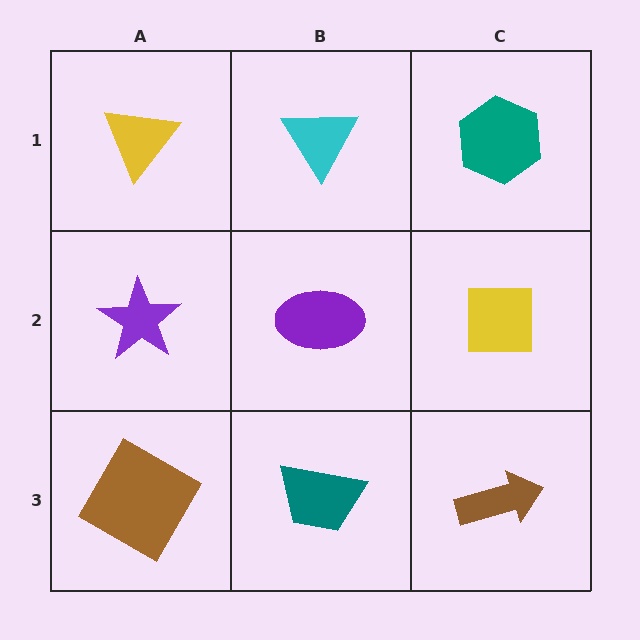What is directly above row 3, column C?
A yellow square.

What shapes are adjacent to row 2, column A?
A yellow triangle (row 1, column A), a brown square (row 3, column A), a purple ellipse (row 2, column B).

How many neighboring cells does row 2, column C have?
3.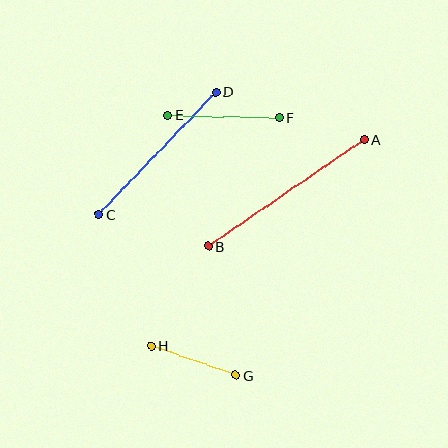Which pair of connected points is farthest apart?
Points A and B are farthest apart.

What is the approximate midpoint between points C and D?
The midpoint is at approximately (158, 153) pixels.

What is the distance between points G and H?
The distance is approximately 89 pixels.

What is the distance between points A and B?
The distance is approximately 189 pixels.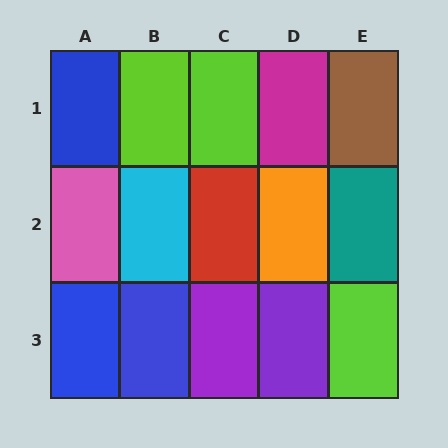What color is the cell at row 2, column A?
Pink.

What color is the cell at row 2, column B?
Cyan.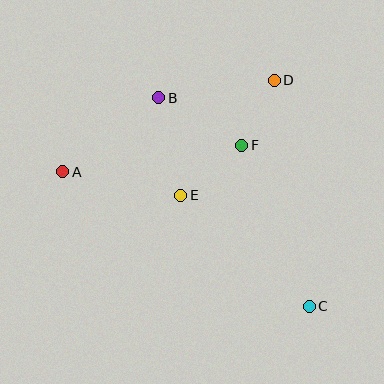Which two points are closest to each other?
Points D and F are closest to each other.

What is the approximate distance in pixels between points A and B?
The distance between A and B is approximately 122 pixels.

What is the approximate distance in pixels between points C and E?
The distance between C and E is approximately 170 pixels.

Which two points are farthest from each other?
Points A and C are farthest from each other.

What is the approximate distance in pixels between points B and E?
The distance between B and E is approximately 100 pixels.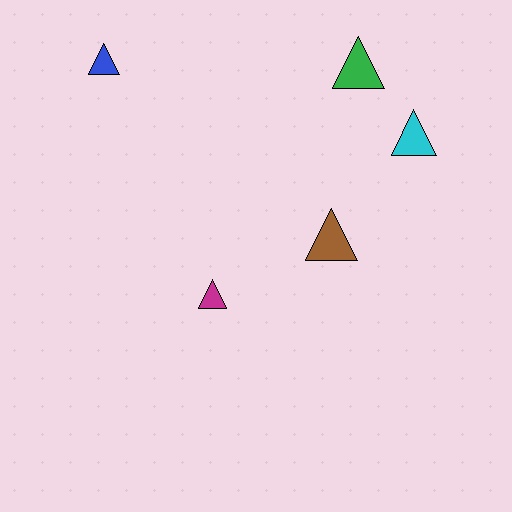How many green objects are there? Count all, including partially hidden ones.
There is 1 green object.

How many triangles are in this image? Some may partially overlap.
There are 5 triangles.